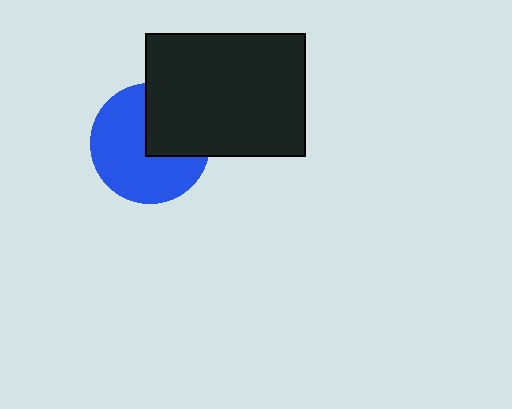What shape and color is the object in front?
The object in front is a black rectangle.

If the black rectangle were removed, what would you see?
You would see the complete blue circle.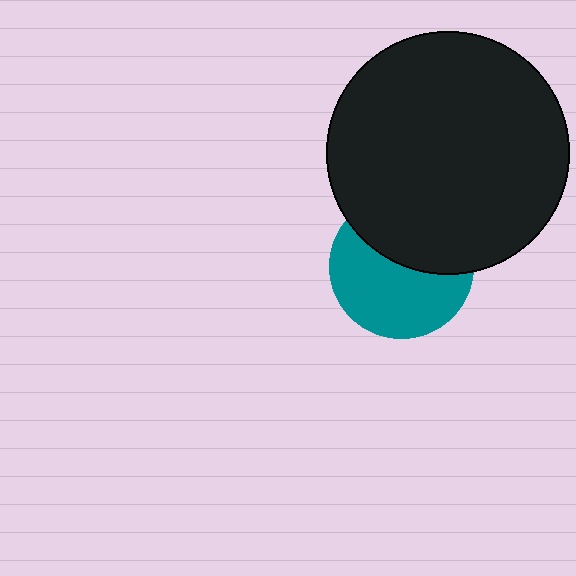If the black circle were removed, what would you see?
You would see the complete teal circle.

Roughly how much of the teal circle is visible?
About half of it is visible (roughly 57%).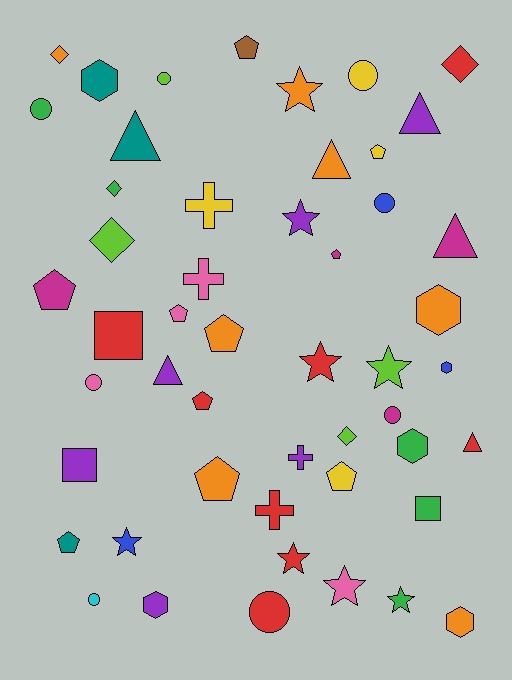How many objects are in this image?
There are 50 objects.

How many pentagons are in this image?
There are 10 pentagons.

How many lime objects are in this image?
There are 4 lime objects.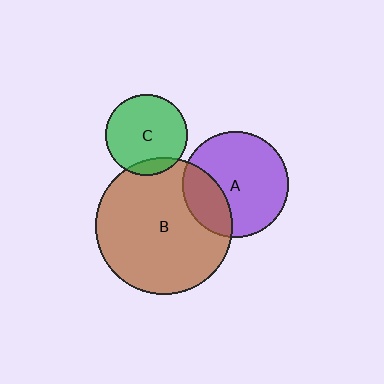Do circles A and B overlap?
Yes.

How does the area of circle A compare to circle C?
Approximately 1.7 times.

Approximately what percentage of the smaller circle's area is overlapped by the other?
Approximately 25%.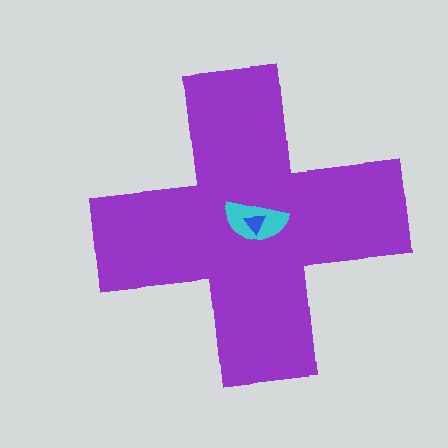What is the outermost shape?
The purple cross.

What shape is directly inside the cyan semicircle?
The blue triangle.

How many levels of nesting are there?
3.